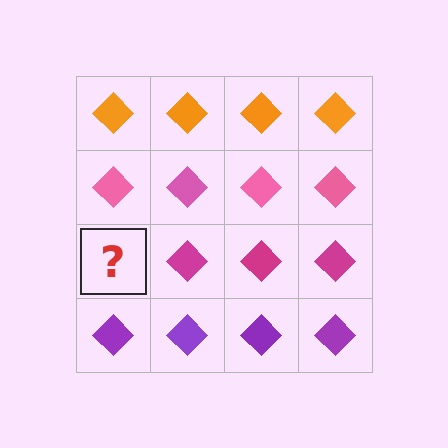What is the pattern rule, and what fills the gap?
The rule is that each row has a consistent color. The gap should be filled with a magenta diamond.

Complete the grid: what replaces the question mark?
The question mark should be replaced with a magenta diamond.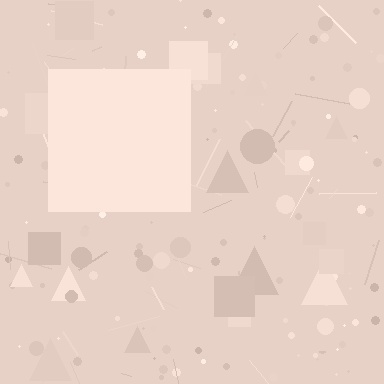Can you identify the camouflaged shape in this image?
The camouflaged shape is a square.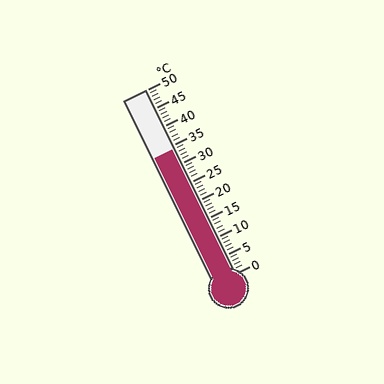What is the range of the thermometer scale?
The thermometer scale ranges from 0°C to 50°C.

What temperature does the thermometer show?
The thermometer shows approximately 34°C.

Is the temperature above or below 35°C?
The temperature is below 35°C.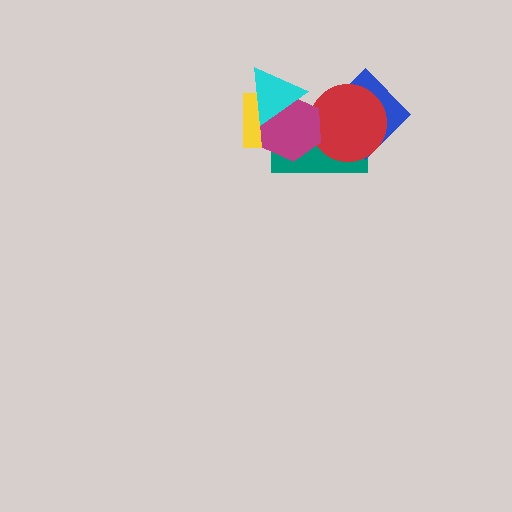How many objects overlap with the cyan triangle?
3 objects overlap with the cyan triangle.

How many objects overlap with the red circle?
3 objects overlap with the red circle.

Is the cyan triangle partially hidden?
No, no other shape covers it.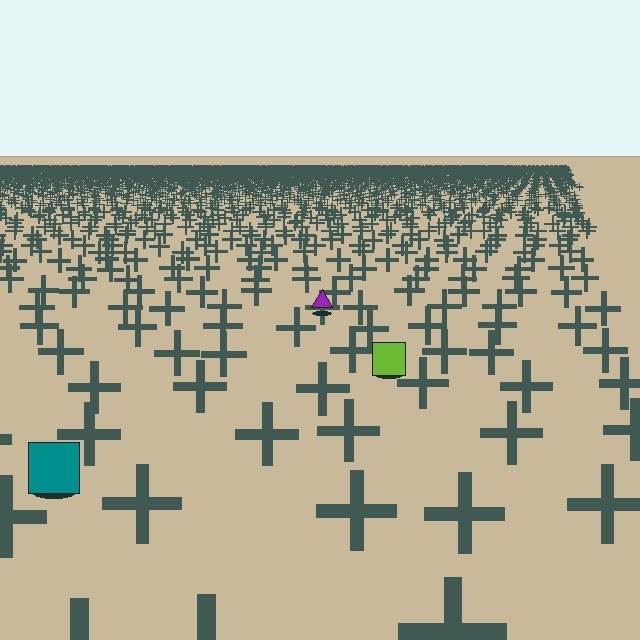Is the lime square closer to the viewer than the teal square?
No. The teal square is closer — you can tell from the texture gradient: the ground texture is coarser near it.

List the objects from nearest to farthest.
From nearest to farthest: the teal square, the lime square, the purple triangle.